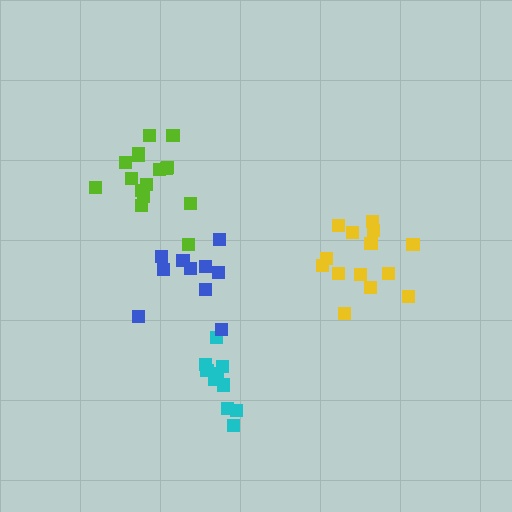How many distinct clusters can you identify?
There are 4 distinct clusters.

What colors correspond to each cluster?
The clusters are colored: yellow, lime, cyan, blue.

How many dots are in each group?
Group 1: 14 dots, Group 2: 16 dots, Group 3: 10 dots, Group 4: 10 dots (50 total).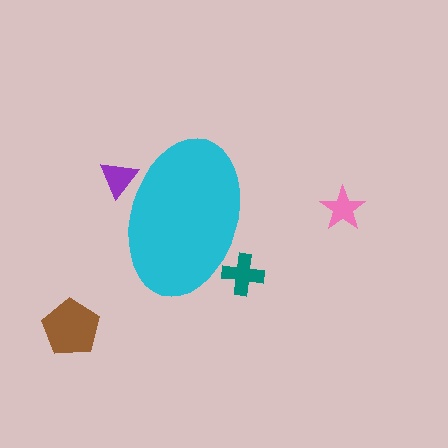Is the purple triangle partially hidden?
Yes, the purple triangle is partially hidden behind the cyan ellipse.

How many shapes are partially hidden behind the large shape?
2 shapes are partially hidden.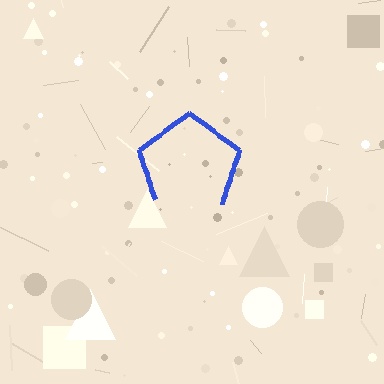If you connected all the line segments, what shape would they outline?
They would outline a pentagon.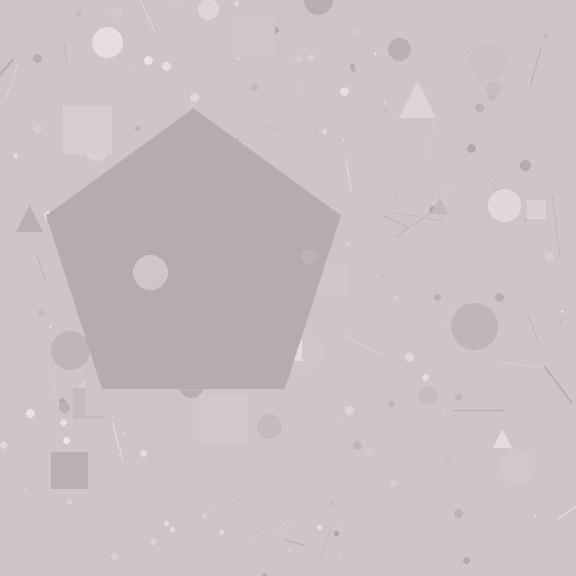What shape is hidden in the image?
A pentagon is hidden in the image.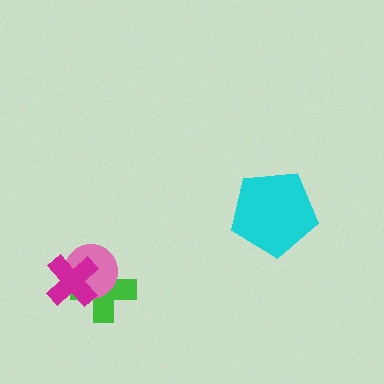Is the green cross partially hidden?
Yes, it is partially covered by another shape.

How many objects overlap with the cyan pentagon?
0 objects overlap with the cyan pentagon.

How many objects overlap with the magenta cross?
2 objects overlap with the magenta cross.